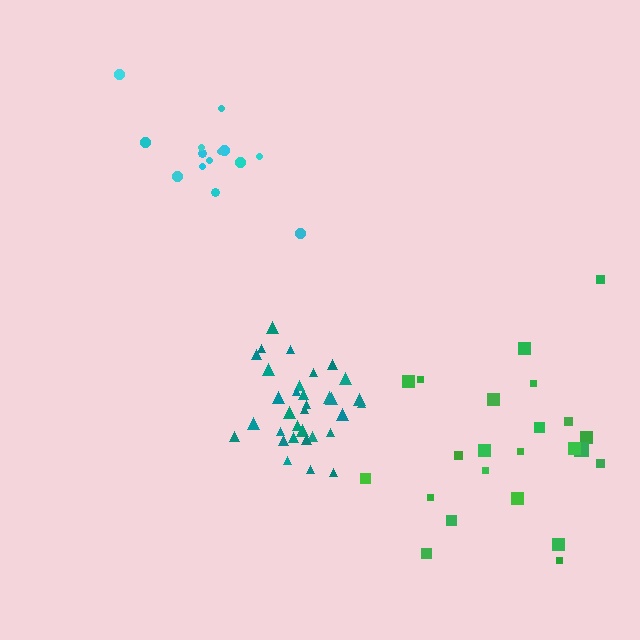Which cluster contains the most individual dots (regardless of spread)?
Teal (33).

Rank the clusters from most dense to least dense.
teal, cyan, green.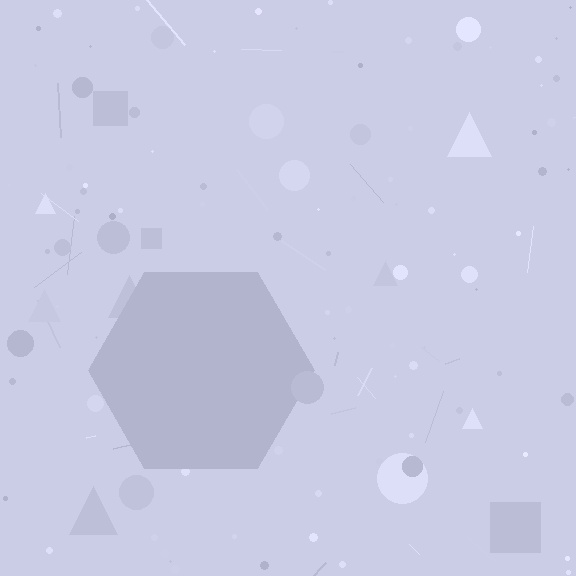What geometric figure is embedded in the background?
A hexagon is embedded in the background.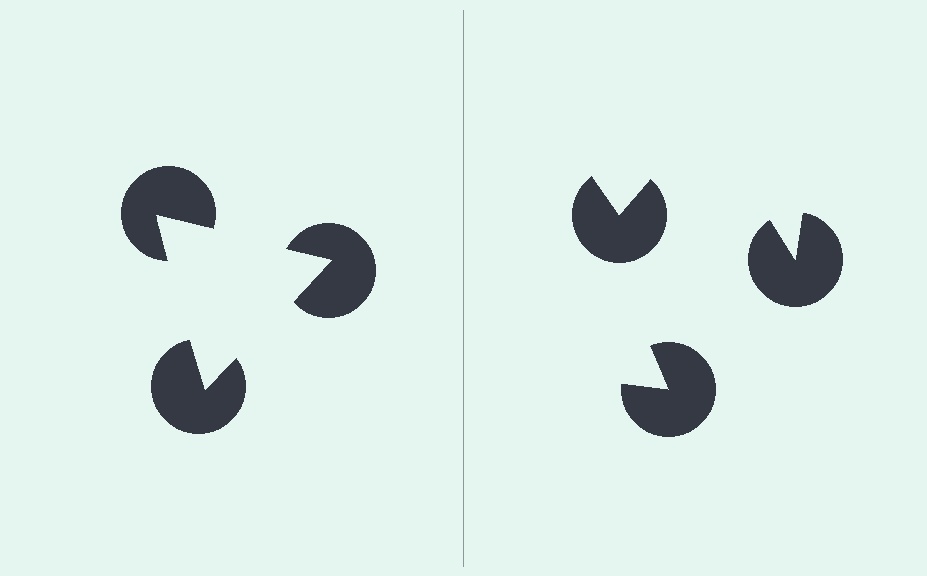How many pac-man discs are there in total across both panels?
6 — 3 on each side.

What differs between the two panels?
The pac-man discs are positioned identically on both sides; only the wedge orientations differ. On the left they align to a triangle; on the right they are misaligned.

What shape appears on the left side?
An illusory triangle.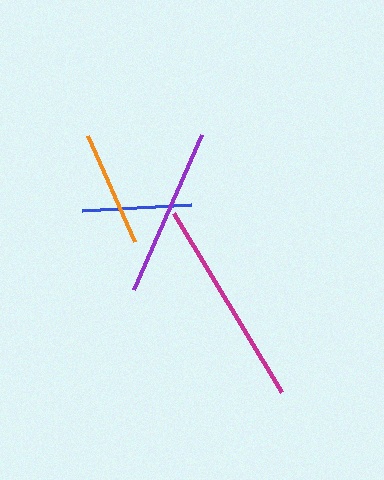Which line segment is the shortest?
The blue line is the shortest at approximately 109 pixels.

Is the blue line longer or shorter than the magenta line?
The magenta line is longer than the blue line.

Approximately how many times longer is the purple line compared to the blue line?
The purple line is approximately 1.6 times the length of the blue line.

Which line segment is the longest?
The magenta line is the longest at approximately 208 pixels.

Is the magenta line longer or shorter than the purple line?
The magenta line is longer than the purple line.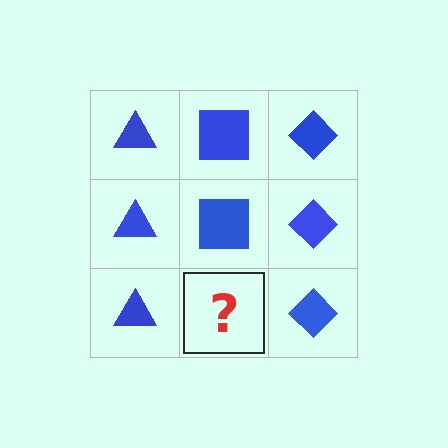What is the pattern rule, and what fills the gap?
The rule is that each column has a consistent shape. The gap should be filled with a blue square.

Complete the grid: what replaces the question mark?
The question mark should be replaced with a blue square.